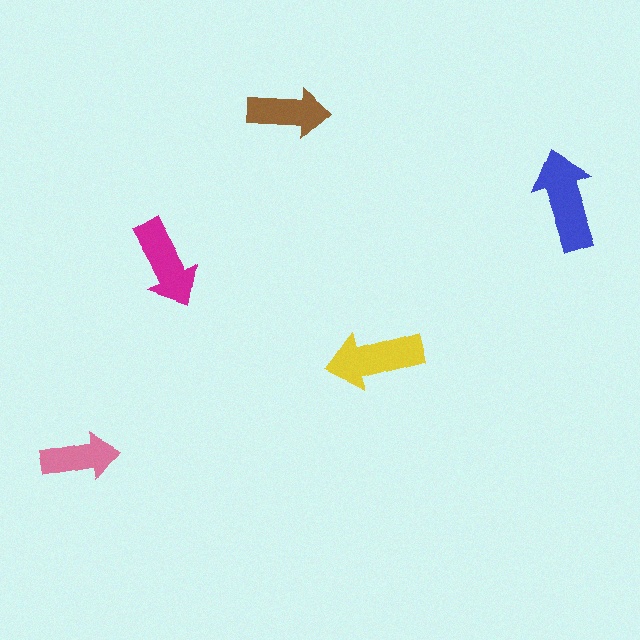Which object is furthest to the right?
The blue arrow is rightmost.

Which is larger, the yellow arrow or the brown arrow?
The yellow one.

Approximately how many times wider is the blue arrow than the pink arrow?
About 1.5 times wider.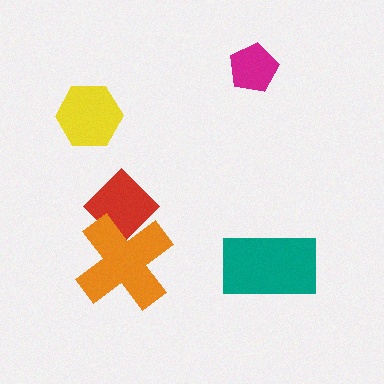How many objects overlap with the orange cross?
1 object overlaps with the orange cross.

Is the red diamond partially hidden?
Yes, it is partially covered by another shape.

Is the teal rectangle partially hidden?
No, no other shape covers it.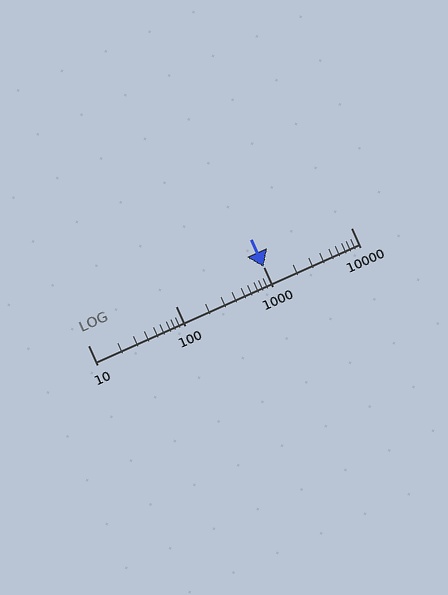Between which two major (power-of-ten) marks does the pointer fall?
The pointer is between 1000 and 10000.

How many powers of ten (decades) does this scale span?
The scale spans 3 decades, from 10 to 10000.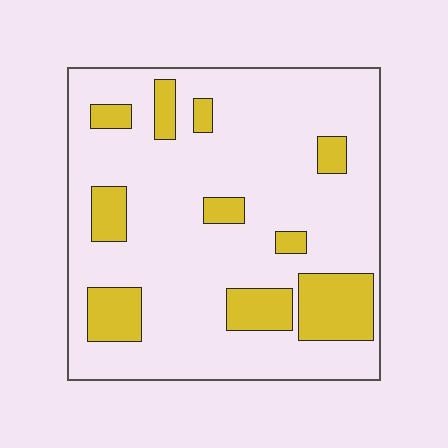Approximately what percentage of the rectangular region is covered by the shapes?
Approximately 20%.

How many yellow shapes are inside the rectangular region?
10.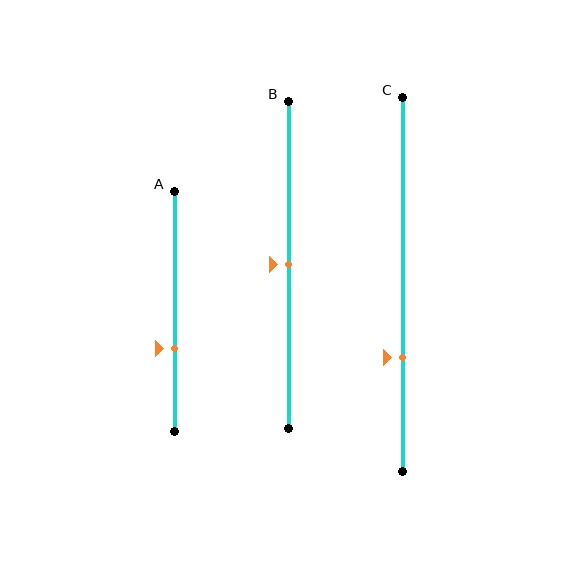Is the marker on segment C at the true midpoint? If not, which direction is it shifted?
No, the marker on segment C is shifted downward by about 20% of the segment length.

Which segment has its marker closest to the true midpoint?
Segment B has its marker closest to the true midpoint.